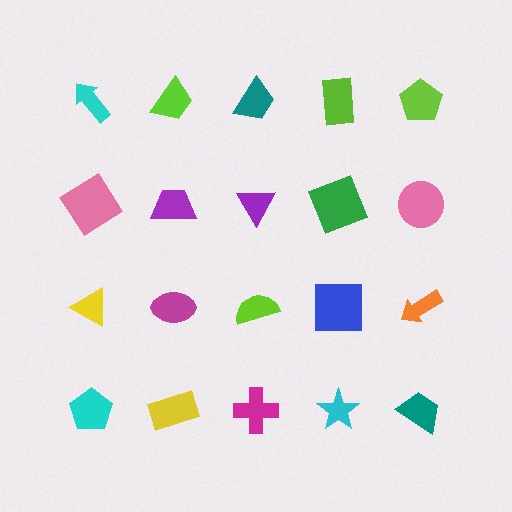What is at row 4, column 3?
A magenta cross.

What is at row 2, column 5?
A pink circle.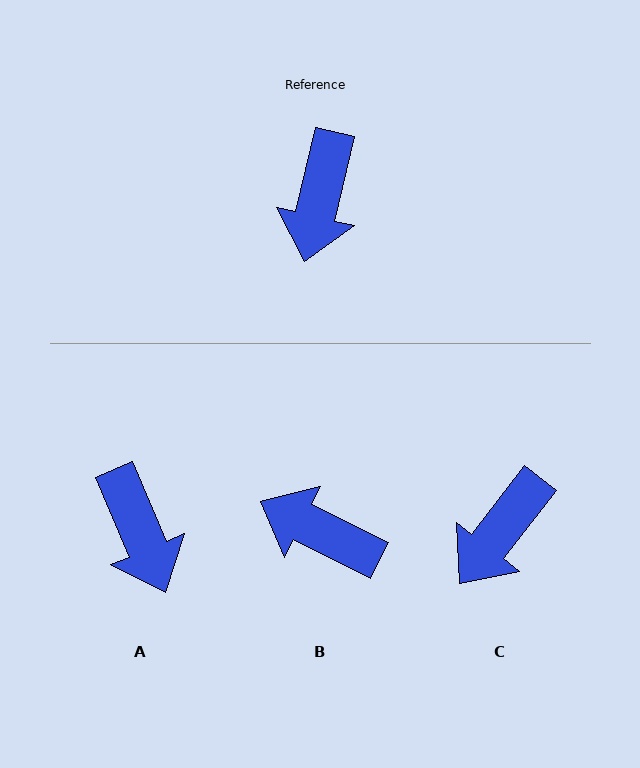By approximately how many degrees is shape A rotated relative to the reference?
Approximately 36 degrees counter-clockwise.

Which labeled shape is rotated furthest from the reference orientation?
B, about 103 degrees away.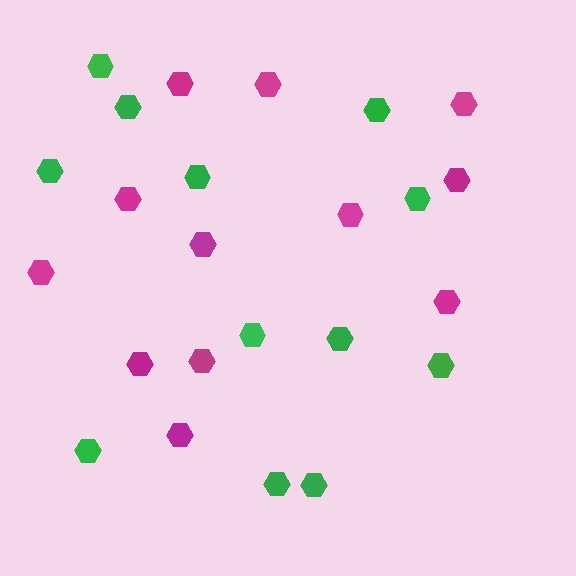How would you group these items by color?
There are 2 groups: one group of magenta hexagons (12) and one group of green hexagons (12).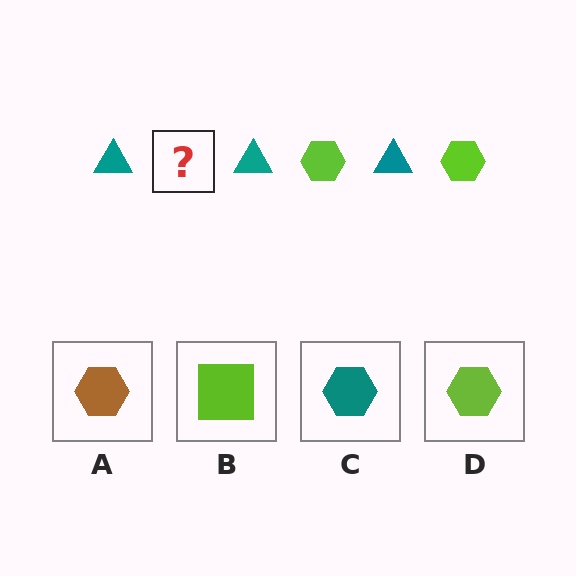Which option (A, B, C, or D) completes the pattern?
D.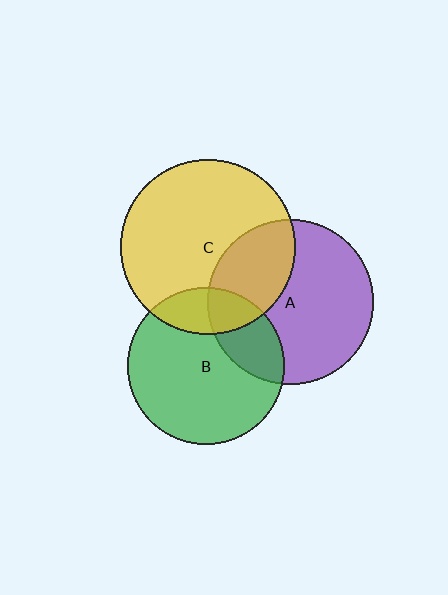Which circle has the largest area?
Circle C (yellow).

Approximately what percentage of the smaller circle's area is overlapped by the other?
Approximately 30%.